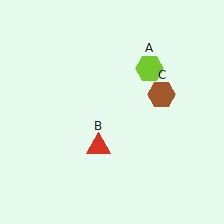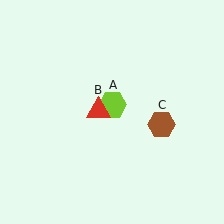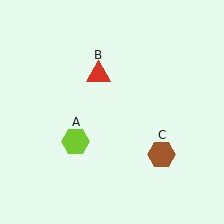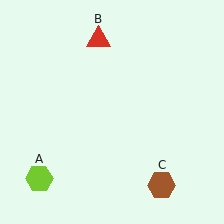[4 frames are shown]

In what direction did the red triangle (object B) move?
The red triangle (object B) moved up.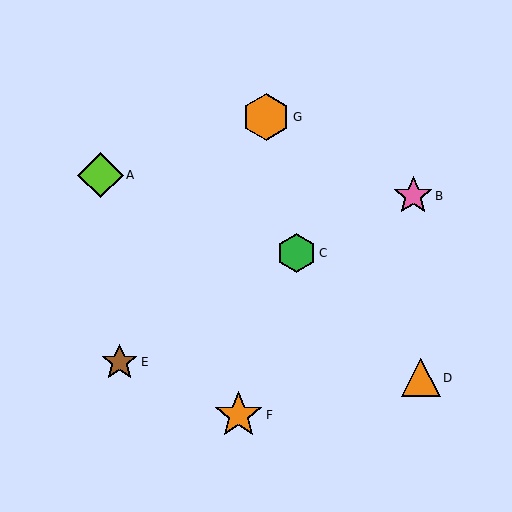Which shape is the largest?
The orange star (labeled F) is the largest.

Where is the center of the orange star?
The center of the orange star is at (239, 415).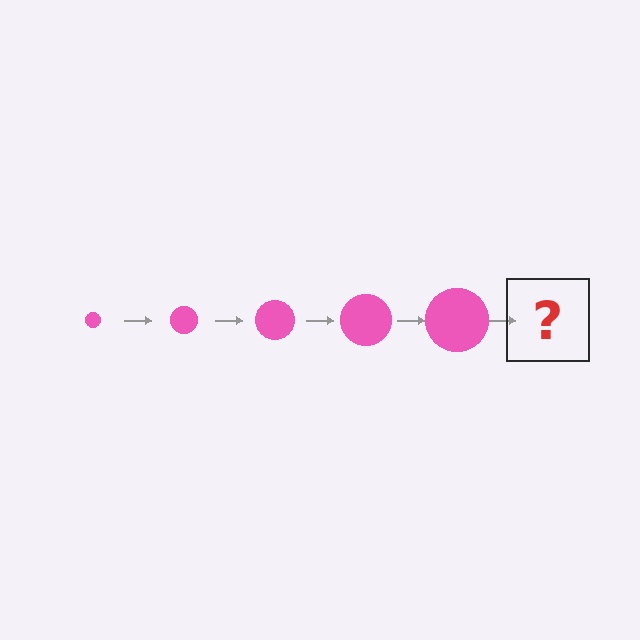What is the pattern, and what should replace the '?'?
The pattern is that the circle gets progressively larger each step. The '?' should be a pink circle, larger than the previous one.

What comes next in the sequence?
The next element should be a pink circle, larger than the previous one.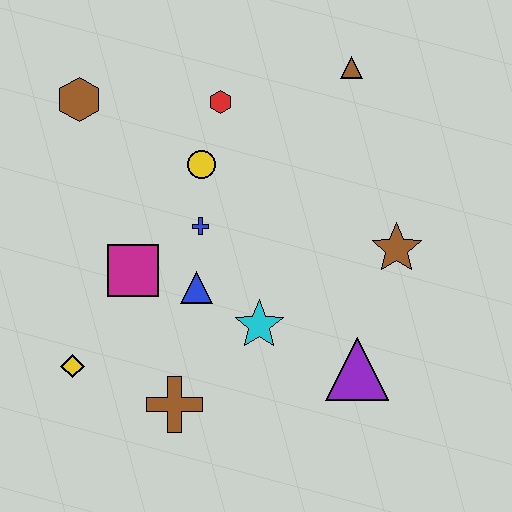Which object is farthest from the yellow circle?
The purple triangle is farthest from the yellow circle.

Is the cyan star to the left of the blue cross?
No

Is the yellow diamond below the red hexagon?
Yes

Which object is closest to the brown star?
The purple triangle is closest to the brown star.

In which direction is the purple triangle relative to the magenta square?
The purple triangle is to the right of the magenta square.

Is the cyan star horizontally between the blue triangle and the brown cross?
No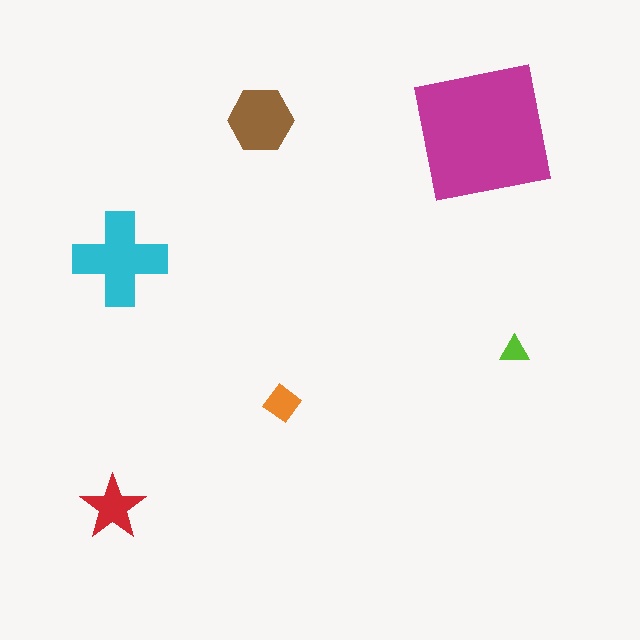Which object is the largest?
The magenta square.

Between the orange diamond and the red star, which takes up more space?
The red star.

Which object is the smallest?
The lime triangle.